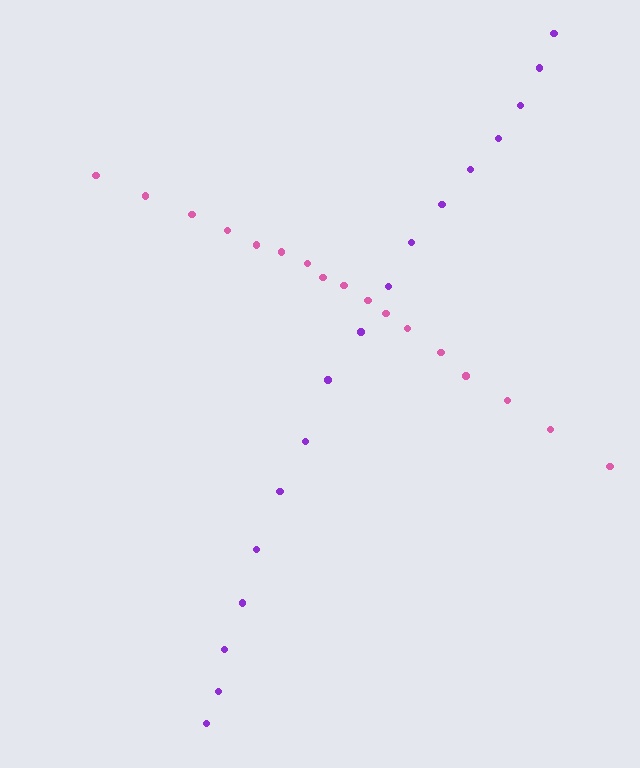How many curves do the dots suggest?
There are 2 distinct paths.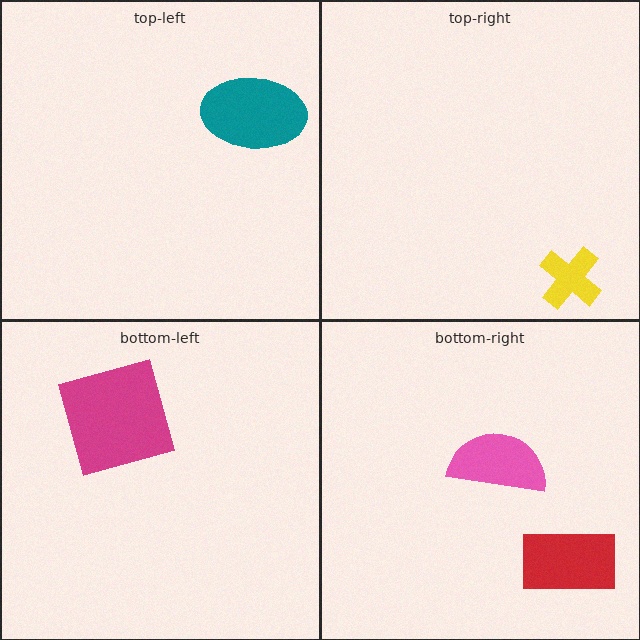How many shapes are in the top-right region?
1.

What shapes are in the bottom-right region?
The red rectangle, the pink semicircle.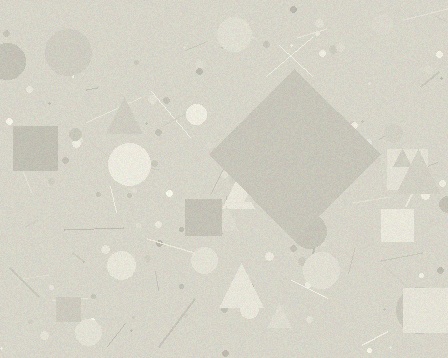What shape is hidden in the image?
A diamond is hidden in the image.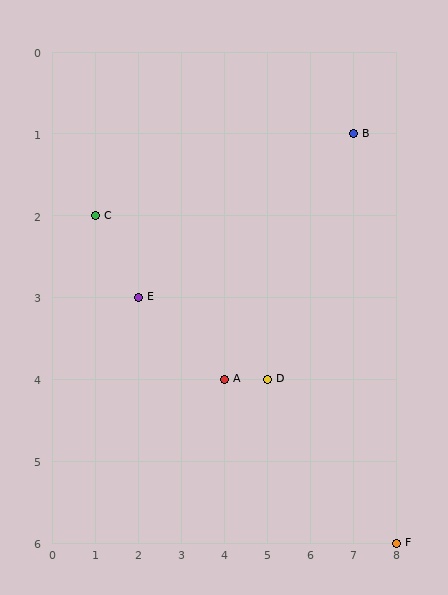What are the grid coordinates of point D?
Point D is at grid coordinates (5, 4).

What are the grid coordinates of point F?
Point F is at grid coordinates (8, 6).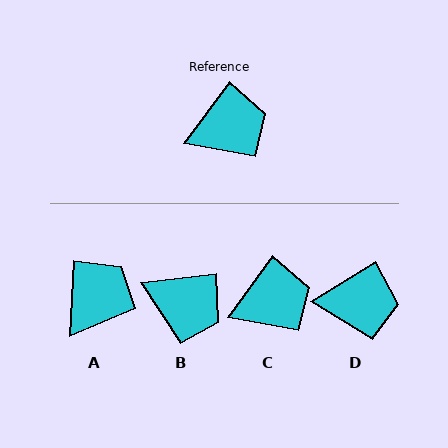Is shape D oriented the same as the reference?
No, it is off by about 22 degrees.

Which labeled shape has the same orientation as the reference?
C.